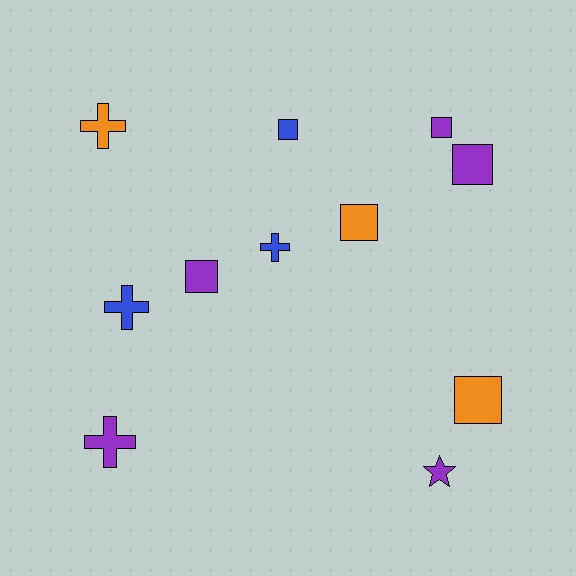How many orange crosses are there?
There is 1 orange cross.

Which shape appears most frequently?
Square, with 6 objects.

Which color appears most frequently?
Purple, with 5 objects.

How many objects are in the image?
There are 11 objects.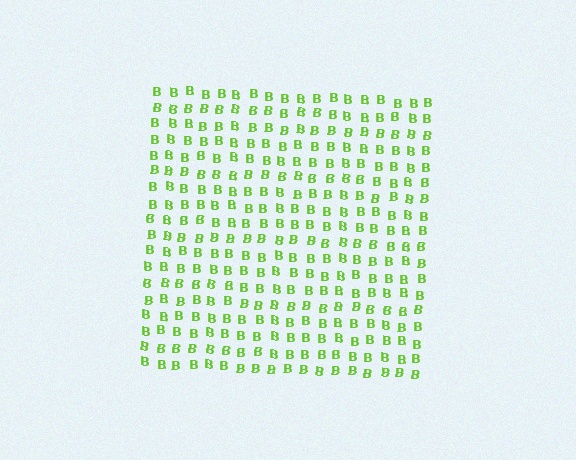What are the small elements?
The small elements are letter B's.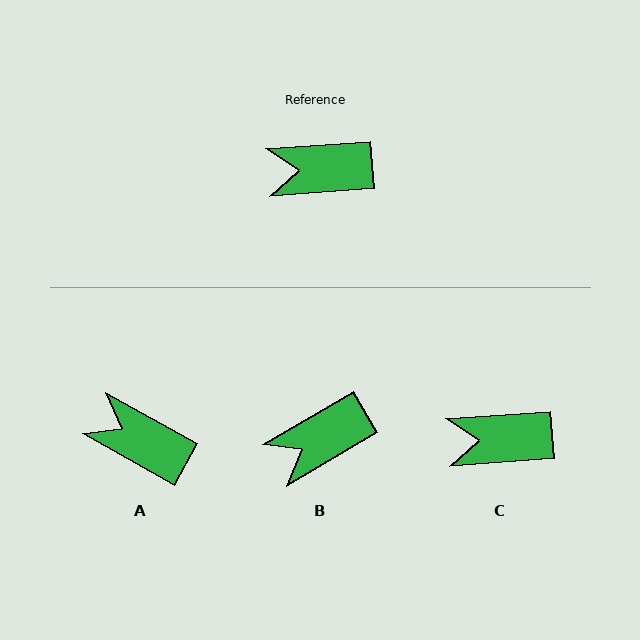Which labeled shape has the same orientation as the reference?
C.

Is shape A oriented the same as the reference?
No, it is off by about 33 degrees.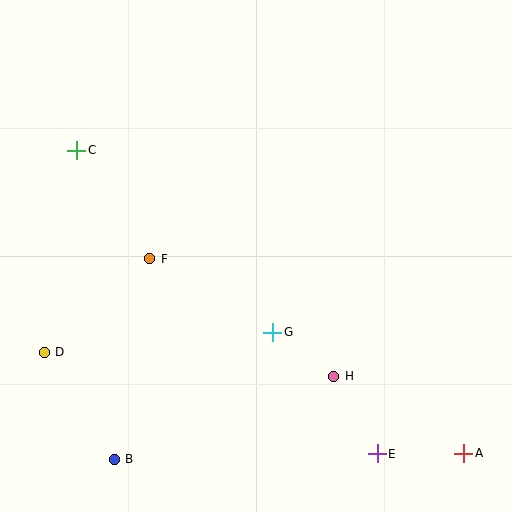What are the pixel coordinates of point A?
Point A is at (464, 453).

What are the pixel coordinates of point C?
Point C is at (77, 150).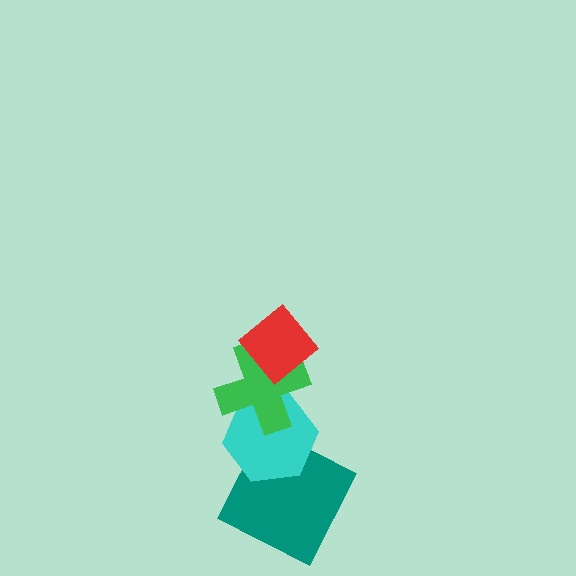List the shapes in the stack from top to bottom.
From top to bottom: the red diamond, the green cross, the cyan hexagon, the teal square.